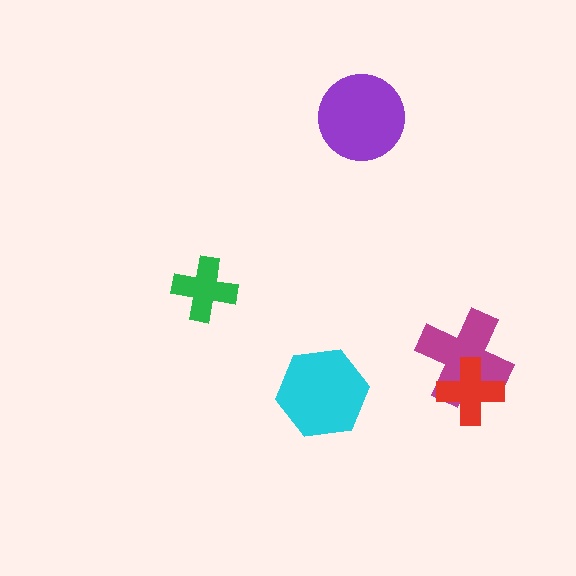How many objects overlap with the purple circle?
0 objects overlap with the purple circle.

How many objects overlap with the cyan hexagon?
0 objects overlap with the cyan hexagon.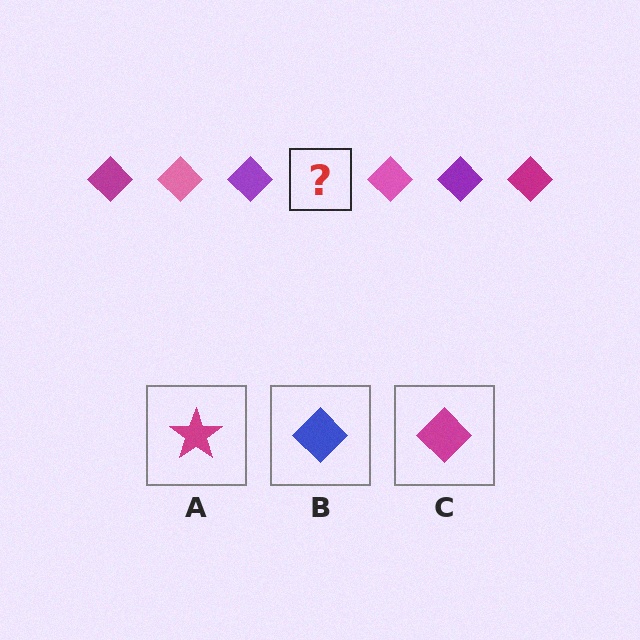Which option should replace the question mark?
Option C.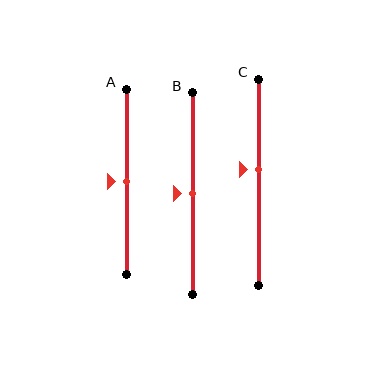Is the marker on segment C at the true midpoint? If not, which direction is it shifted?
No, the marker on segment C is shifted upward by about 6% of the segment length.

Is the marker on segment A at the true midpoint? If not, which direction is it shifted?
Yes, the marker on segment A is at the true midpoint.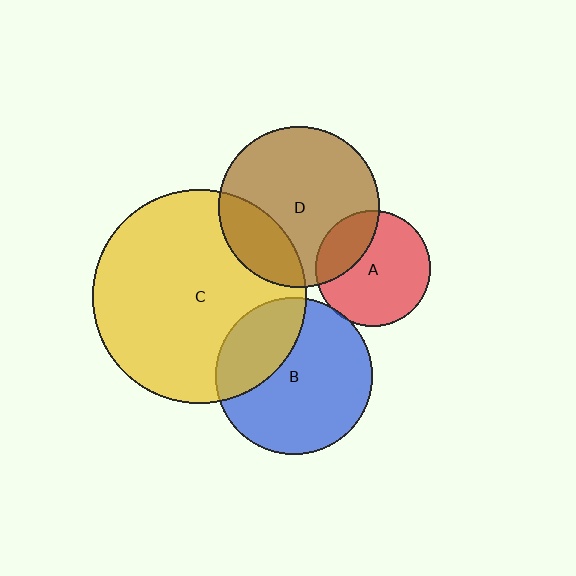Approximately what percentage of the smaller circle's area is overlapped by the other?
Approximately 5%.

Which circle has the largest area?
Circle C (yellow).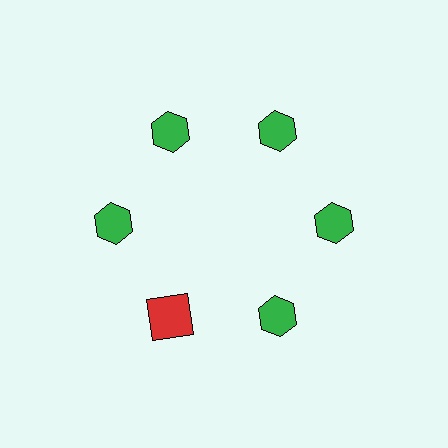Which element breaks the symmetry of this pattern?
The red square at roughly the 7 o'clock position breaks the symmetry. All other shapes are green hexagons.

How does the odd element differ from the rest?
It differs in both color (red instead of green) and shape (square instead of hexagon).